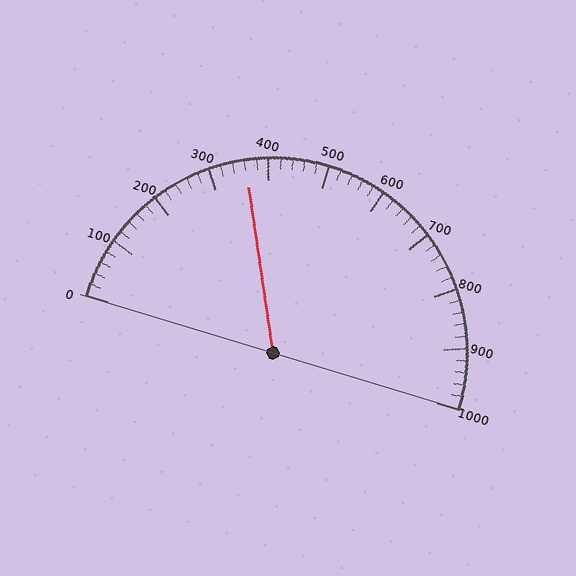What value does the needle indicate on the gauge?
The needle indicates approximately 360.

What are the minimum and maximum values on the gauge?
The gauge ranges from 0 to 1000.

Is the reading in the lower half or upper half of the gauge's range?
The reading is in the lower half of the range (0 to 1000).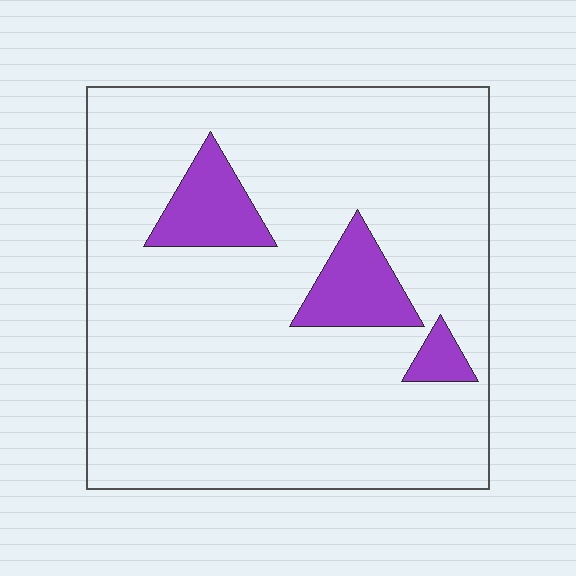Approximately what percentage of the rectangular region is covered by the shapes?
Approximately 10%.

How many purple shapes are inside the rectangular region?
3.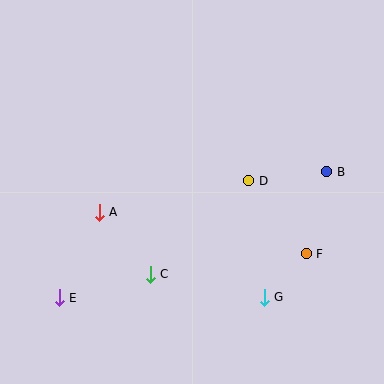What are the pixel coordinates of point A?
Point A is at (99, 212).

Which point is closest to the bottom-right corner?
Point G is closest to the bottom-right corner.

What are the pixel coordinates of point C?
Point C is at (150, 274).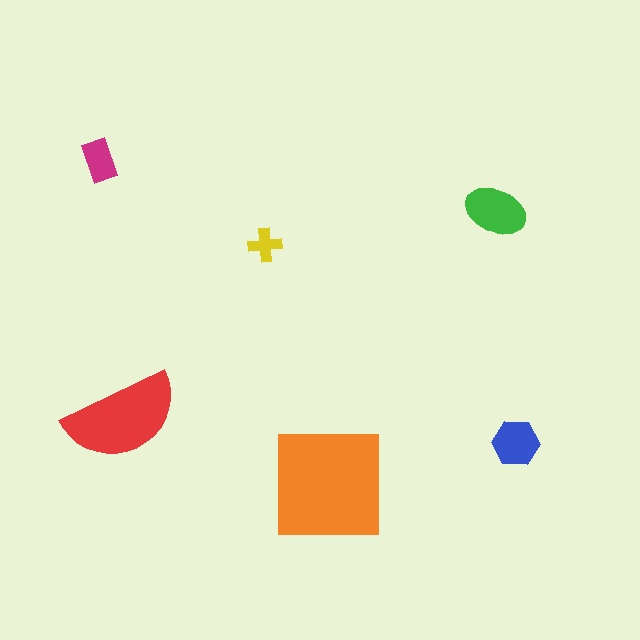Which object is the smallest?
The yellow cross.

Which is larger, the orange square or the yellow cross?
The orange square.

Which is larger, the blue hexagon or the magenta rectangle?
The blue hexagon.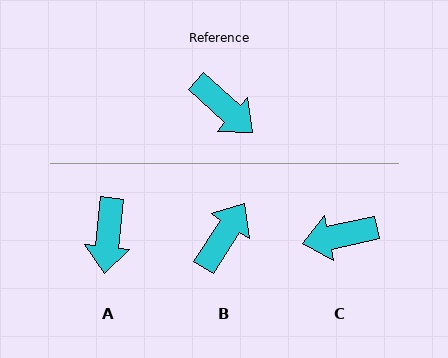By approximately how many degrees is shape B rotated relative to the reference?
Approximately 99 degrees counter-clockwise.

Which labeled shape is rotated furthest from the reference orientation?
C, about 126 degrees away.